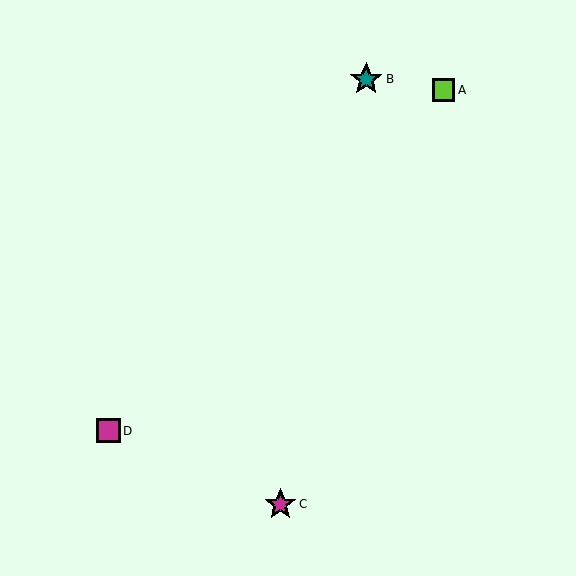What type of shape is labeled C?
Shape C is a magenta star.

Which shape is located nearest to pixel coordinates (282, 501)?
The magenta star (labeled C) at (280, 504) is nearest to that location.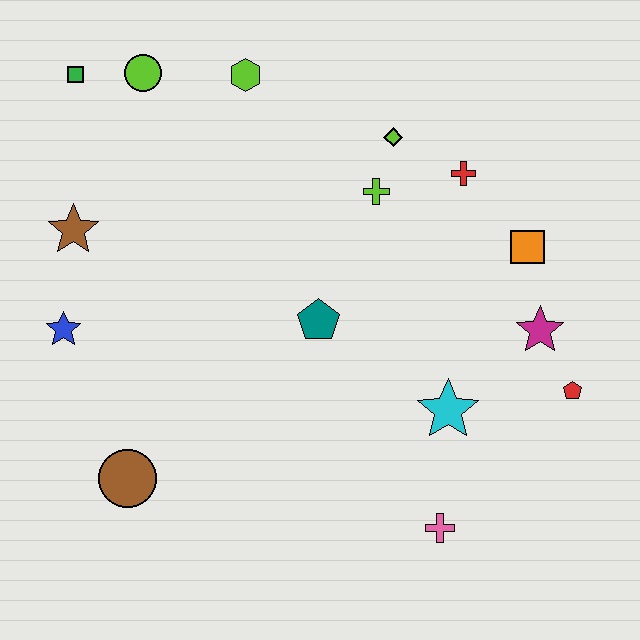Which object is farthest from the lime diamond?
The brown circle is farthest from the lime diamond.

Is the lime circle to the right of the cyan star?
No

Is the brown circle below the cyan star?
Yes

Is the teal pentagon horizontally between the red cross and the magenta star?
No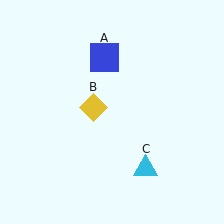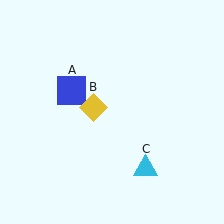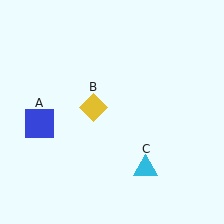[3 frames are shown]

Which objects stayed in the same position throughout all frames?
Yellow diamond (object B) and cyan triangle (object C) remained stationary.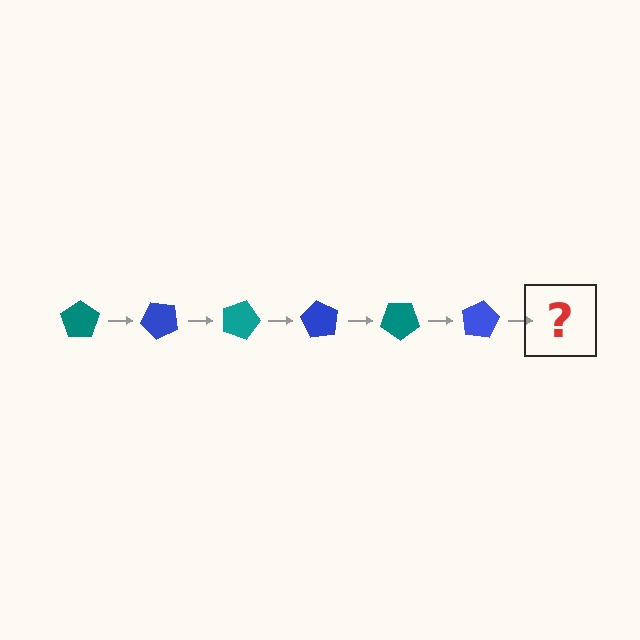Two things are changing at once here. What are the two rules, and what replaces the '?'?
The two rules are that it rotates 45 degrees each step and the color cycles through teal and blue. The '?' should be a teal pentagon, rotated 270 degrees from the start.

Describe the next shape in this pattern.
It should be a teal pentagon, rotated 270 degrees from the start.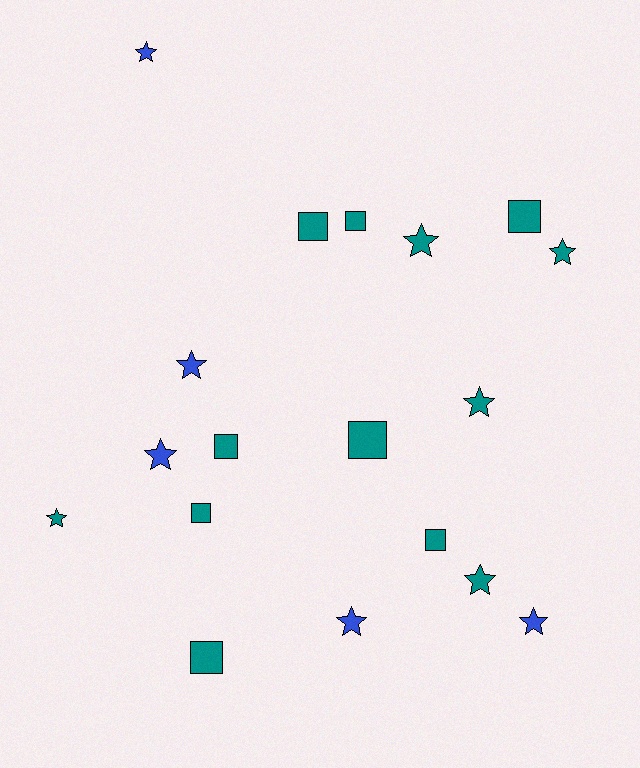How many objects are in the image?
There are 18 objects.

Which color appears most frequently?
Teal, with 13 objects.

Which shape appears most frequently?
Star, with 10 objects.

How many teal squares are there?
There are 8 teal squares.